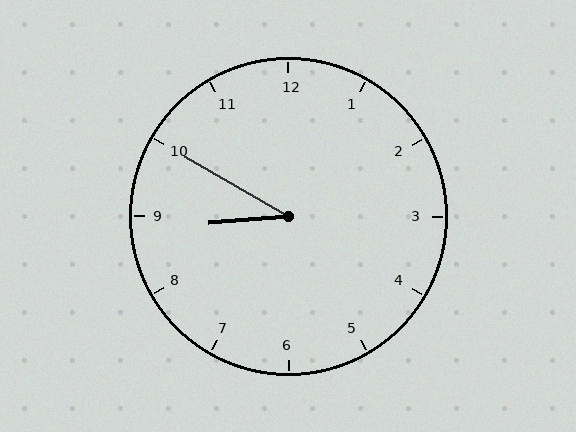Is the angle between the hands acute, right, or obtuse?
It is acute.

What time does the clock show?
8:50.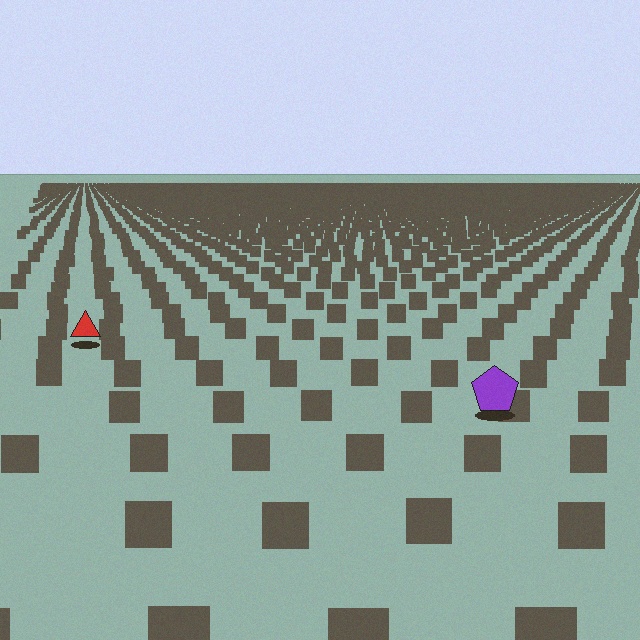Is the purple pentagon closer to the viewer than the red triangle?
Yes. The purple pentagon is closer — you can tell from the texture gradient: the ground texture is coarser near it.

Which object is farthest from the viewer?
The red triangle is farthest from the viewer. It appears smaller and the ground texture around it is denser.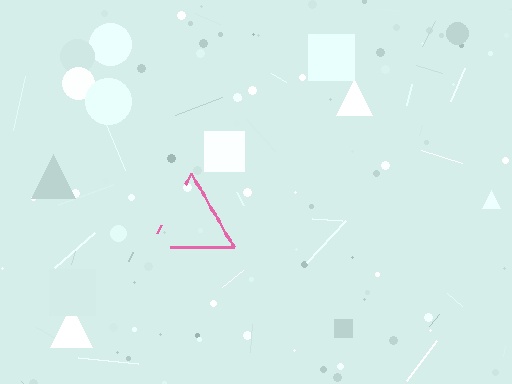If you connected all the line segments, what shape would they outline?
They would outline a triangle.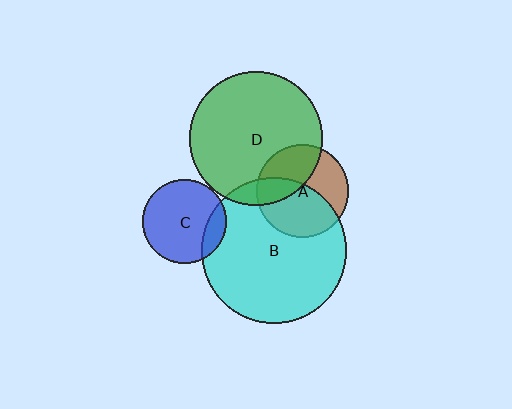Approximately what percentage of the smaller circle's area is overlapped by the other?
Approximately 15%.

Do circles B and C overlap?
Yes.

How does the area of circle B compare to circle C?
Approximately 3.0 times.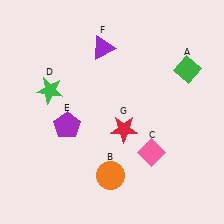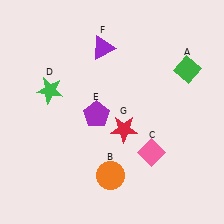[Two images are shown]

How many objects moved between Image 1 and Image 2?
1 object moved between the two images.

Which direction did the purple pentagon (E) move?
The purple pentagon (E) moved right.